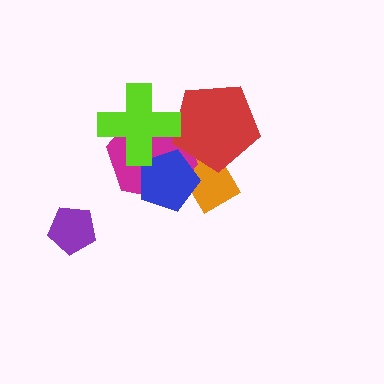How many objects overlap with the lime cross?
3 objects overlap with the lime cross.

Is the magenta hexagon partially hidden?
Yes, it is partially covered by another shape.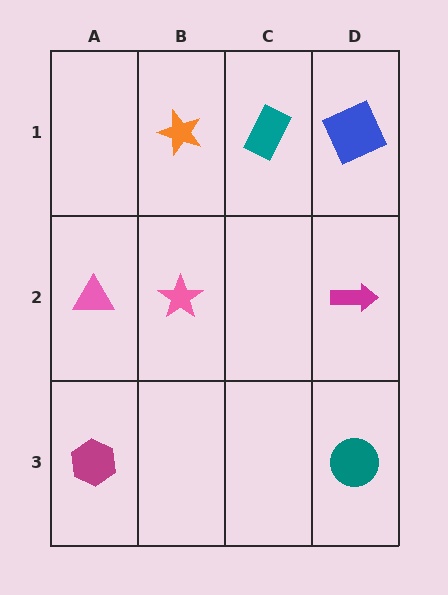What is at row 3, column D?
A teal circle.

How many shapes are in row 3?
2 shapes.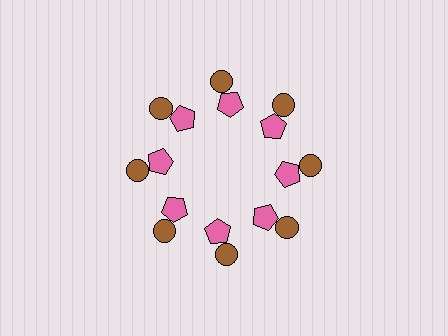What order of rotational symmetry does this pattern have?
This pattern has 8-fold rotational symmetry.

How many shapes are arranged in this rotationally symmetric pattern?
There are 16 shapes, arranged in 8 groups of 2.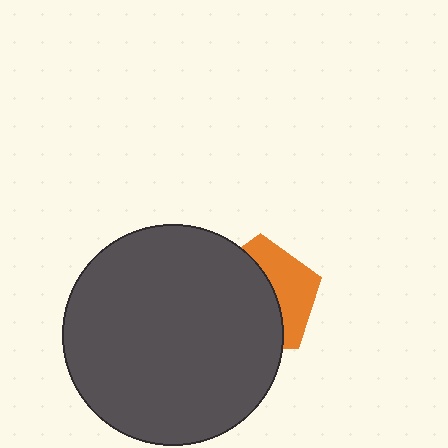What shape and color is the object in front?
The object in front is a dark gray circle.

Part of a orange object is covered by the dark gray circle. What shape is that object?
It is a pentagon.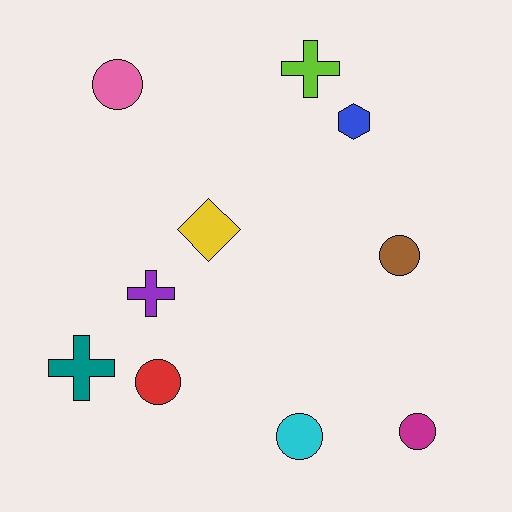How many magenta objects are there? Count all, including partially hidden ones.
There is 1 magenta object.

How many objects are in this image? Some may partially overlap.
There are 10 objects.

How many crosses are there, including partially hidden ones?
There are 3 crosses.